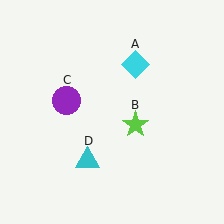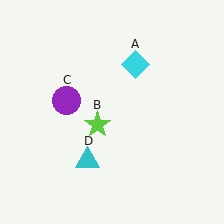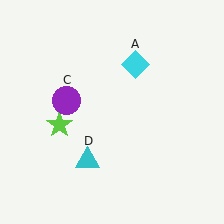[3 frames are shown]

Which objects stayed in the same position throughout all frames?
Cyan diamond (object A) and purple circle (object C) and cyan triangle (object D) remained stationary.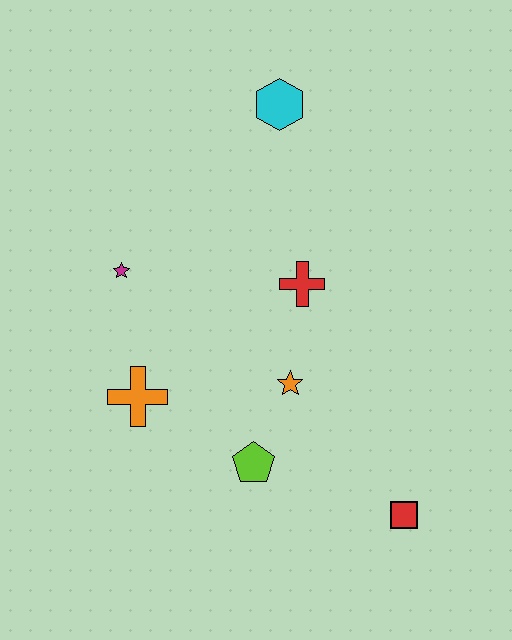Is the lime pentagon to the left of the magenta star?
No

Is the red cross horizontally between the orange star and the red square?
Yes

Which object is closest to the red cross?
The orange star is closest to the red cross.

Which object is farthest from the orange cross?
The cyan hexagon is farthest from the orange cross.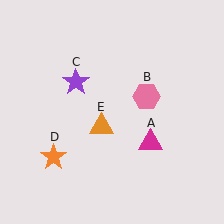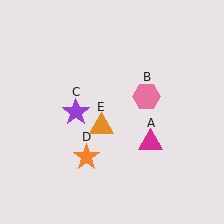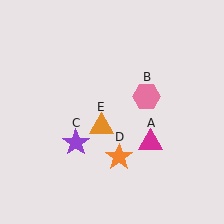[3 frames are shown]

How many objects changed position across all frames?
2 objects changed position: purple star (object C), orange star (object D).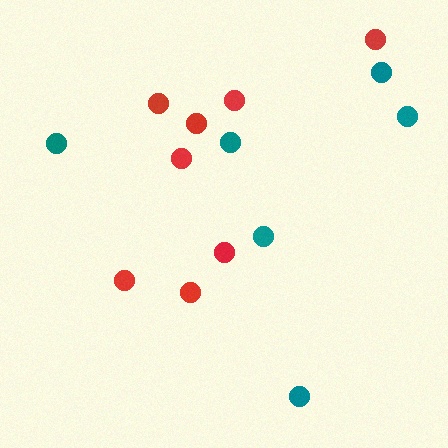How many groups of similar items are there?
There are 2 groups: one group of teal circles (6) and one group of red circles (8).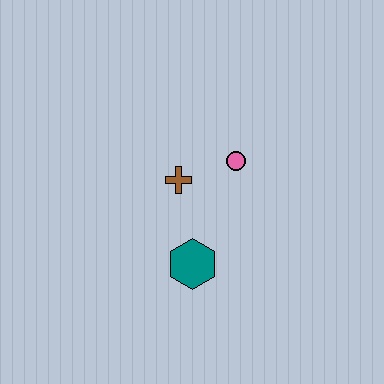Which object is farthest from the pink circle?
The teal hexagon is farthest from the pink circle.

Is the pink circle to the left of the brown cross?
No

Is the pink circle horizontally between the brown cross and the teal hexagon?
No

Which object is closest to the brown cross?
The pink circle is closest to the brown cross.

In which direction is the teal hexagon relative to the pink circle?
The teal hexagon is below the pink circle.